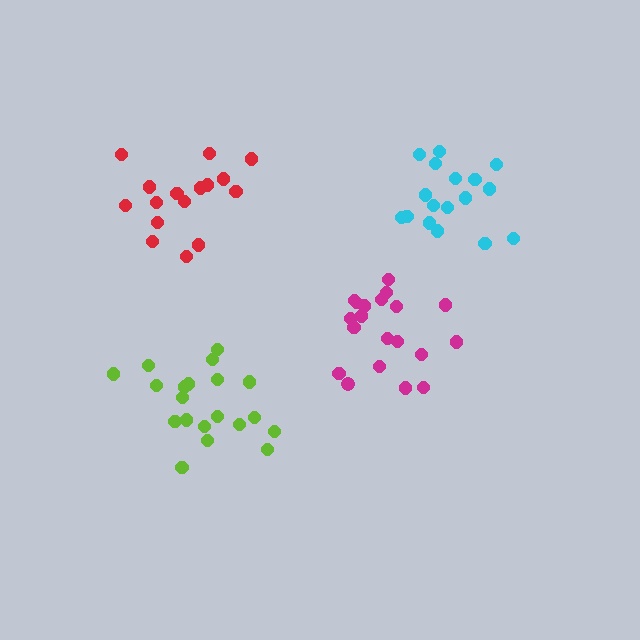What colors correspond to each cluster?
The clusters are colored: red, lime, cyan, magenta.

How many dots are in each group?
Group 1: 16 dots, Group 2: 20 dots, Group 3: 17 dots, Group 4: 20 dots (73 total).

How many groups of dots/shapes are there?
There are 4 groups.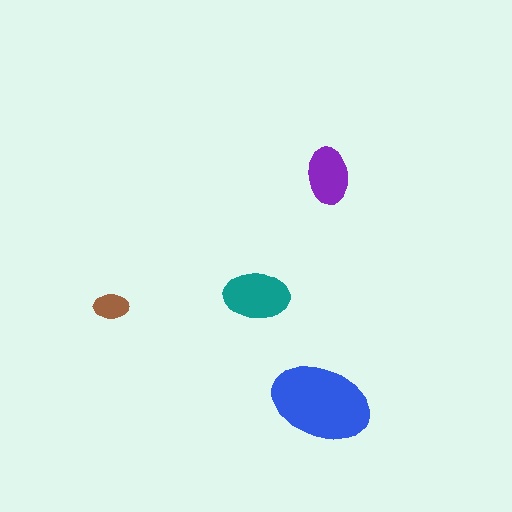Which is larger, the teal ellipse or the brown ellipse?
The teal one.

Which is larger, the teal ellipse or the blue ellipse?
The blue one.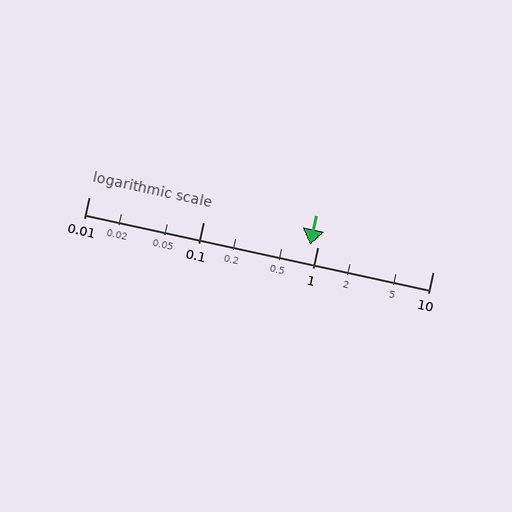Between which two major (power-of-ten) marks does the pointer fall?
The pointer is between 0.1 and 1.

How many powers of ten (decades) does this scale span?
The scale spans 3 decades, from 0.01 to 10.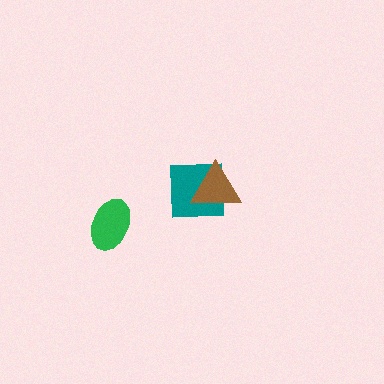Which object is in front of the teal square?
The brown triangle is in front of the teal square.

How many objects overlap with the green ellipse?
0 objects overlap with the green ellipse.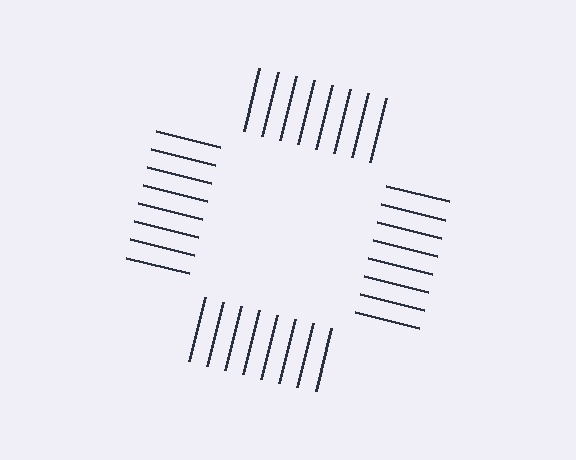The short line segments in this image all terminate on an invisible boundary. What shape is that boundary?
An illusory square — the line segments terminate on its edges but no continuous stroke is drawn.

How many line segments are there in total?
32 — 8 along each of the 4 edges.